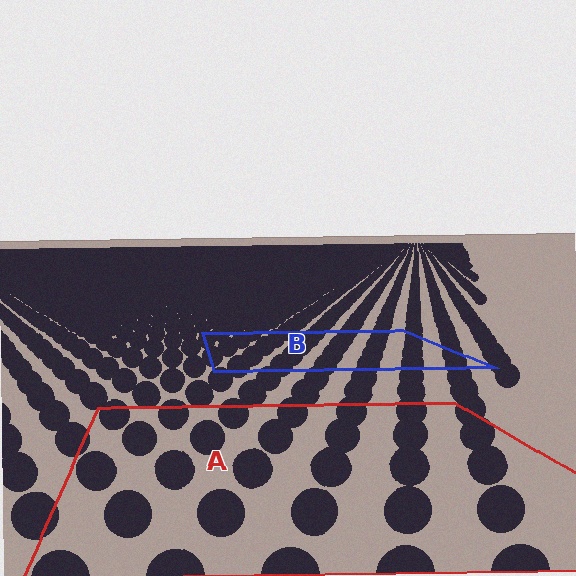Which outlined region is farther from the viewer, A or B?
Region B is farther from the viewer — the texture elements inside it appear smaller and more densely packed.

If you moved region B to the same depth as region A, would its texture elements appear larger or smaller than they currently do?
They would appear larger. At a closer depth, the same texture elements are projected at a bigger on-screen size.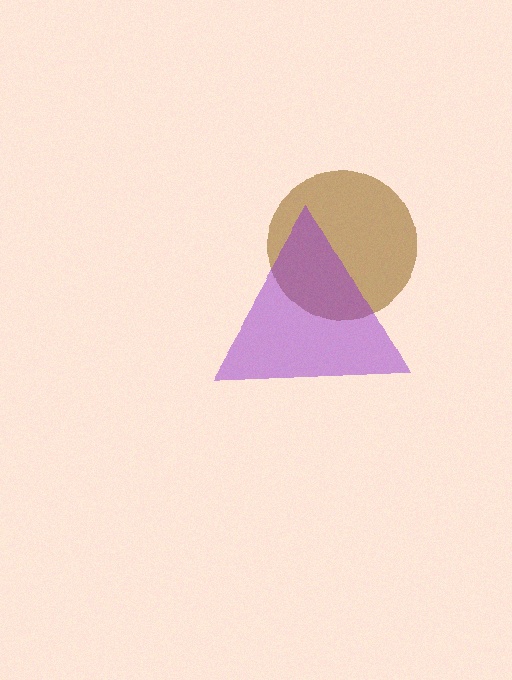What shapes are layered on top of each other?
The layered shapes are: a brown circle, a purple triangle.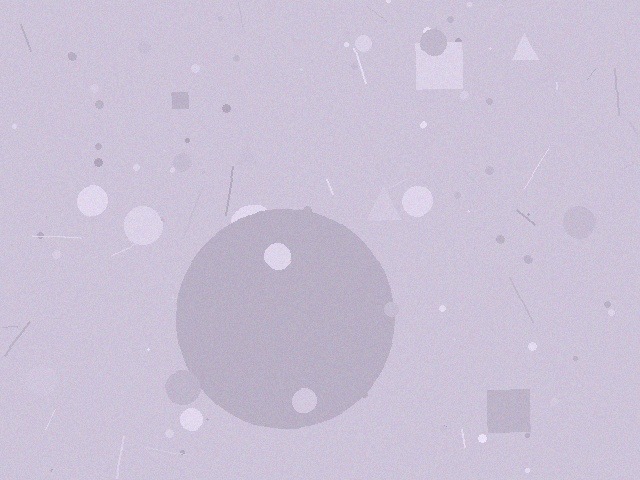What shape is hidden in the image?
A circle is hidden in the image.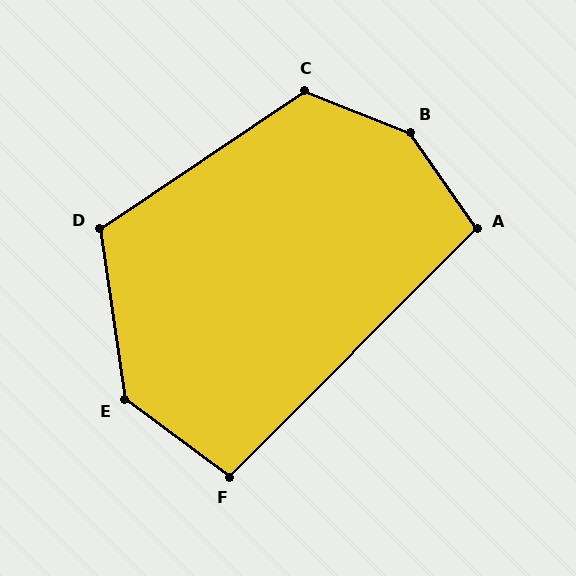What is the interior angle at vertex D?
Approximately 116 degrees (obtuse).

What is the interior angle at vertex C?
Approximately 125 degrees (obtuse).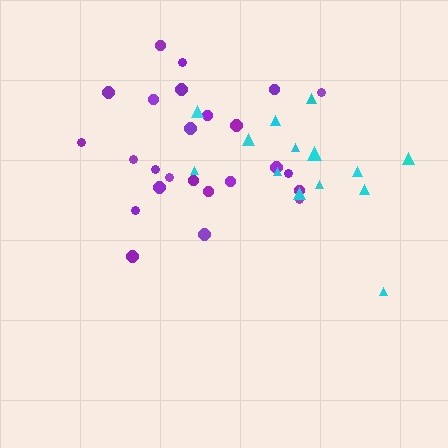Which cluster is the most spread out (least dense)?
Cyan.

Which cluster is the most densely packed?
Purple.